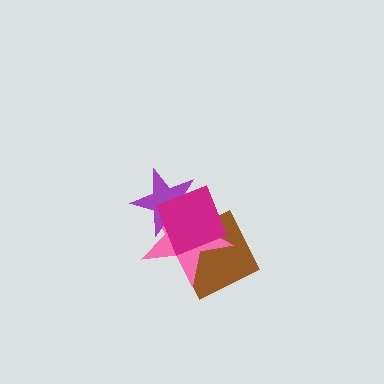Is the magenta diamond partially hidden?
No, no other shape covers it.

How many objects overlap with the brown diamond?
3 objects overlap with the brown diamond.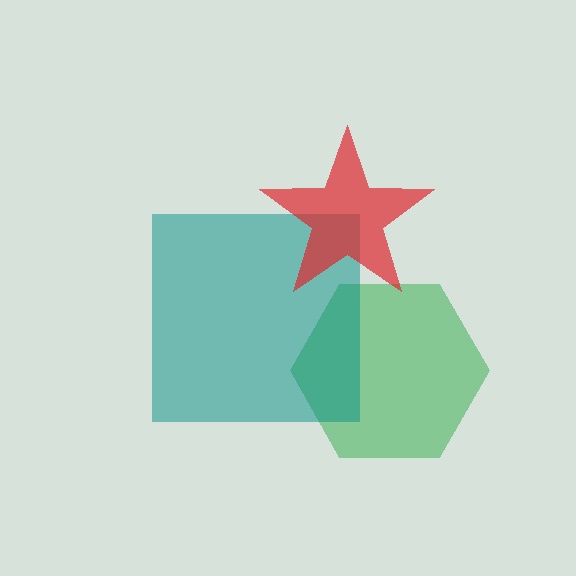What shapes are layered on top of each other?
The layered shapes are: a green hexagon, a teal square, a red star.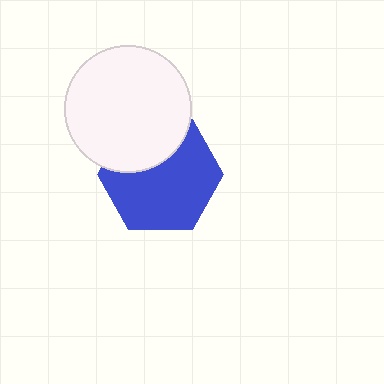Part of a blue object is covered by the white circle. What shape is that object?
It is a hexagon.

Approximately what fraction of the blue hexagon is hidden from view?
Roughly 31% of the blue hexagon is hidden behind the white circle.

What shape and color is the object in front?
The object in front is a white circle.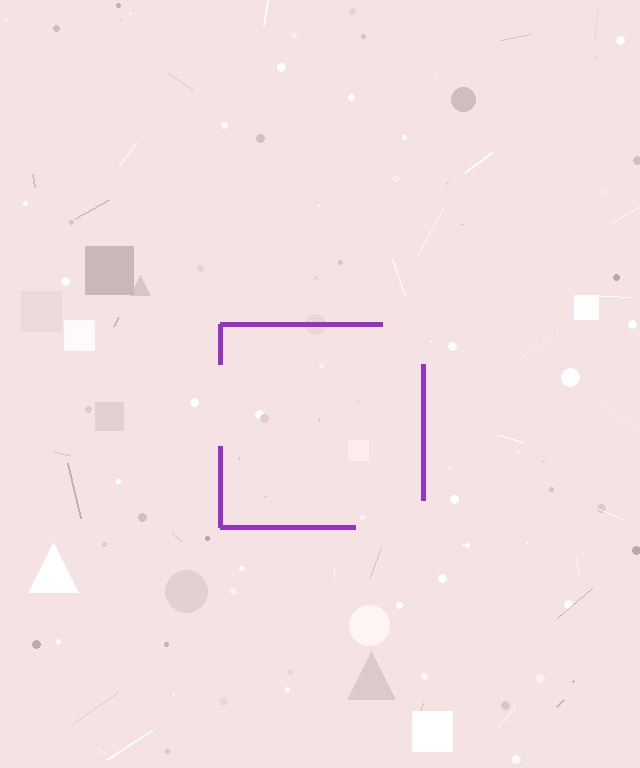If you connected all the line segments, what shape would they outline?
They would outline a square.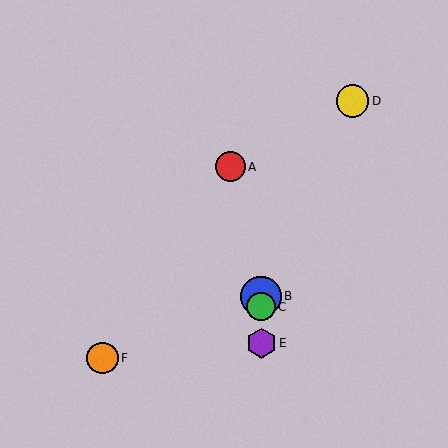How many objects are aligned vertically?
3 objects (B, C, E) are aligned vertically.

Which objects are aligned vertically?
Objects B, C, E are aligned vertically.